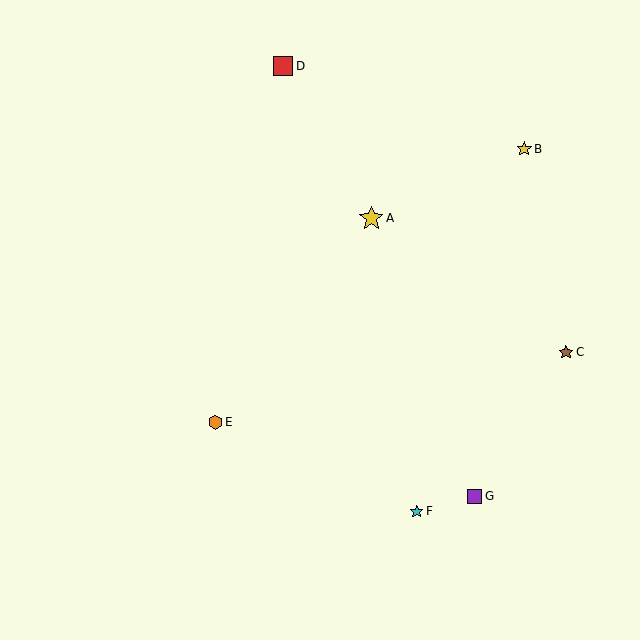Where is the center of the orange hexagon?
The center of the orange hexagon is at (215, 422).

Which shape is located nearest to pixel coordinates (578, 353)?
The brown star (labeled C) at (566, 352) is nearest to that location.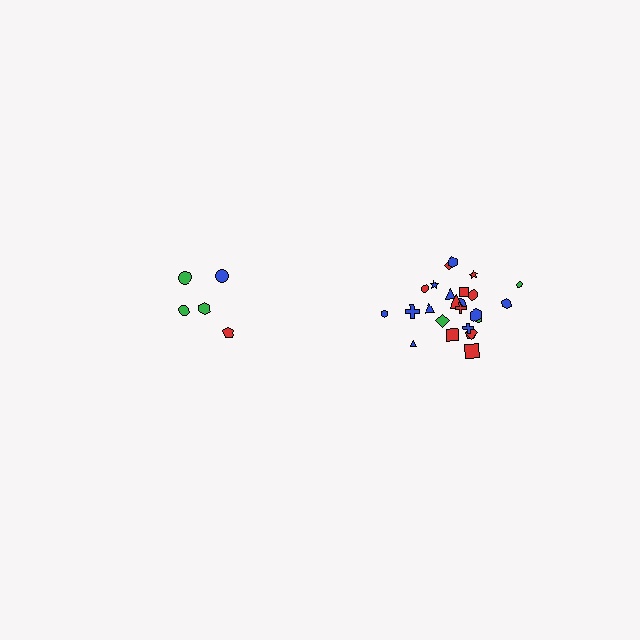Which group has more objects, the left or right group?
The right group.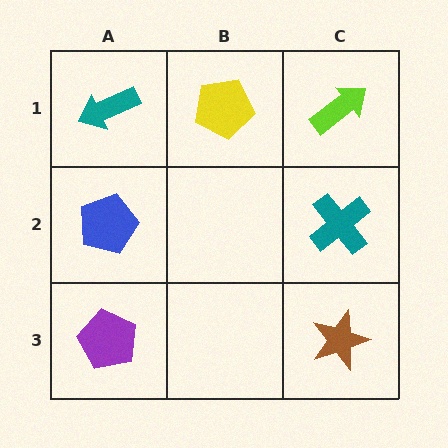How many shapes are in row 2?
2 shapes.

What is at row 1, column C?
A lime arrow.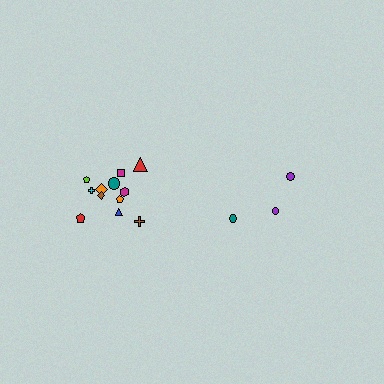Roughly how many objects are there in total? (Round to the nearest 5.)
Roughly 15 objects in total.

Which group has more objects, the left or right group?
The left group.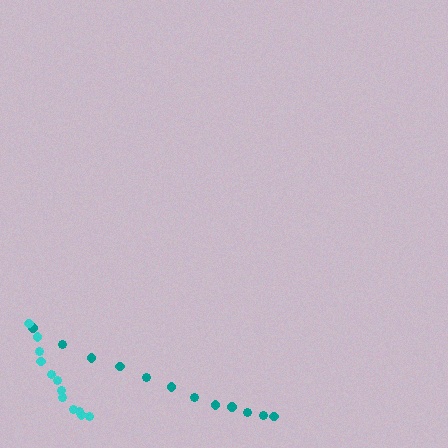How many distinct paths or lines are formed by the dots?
There are 2 distinct paths.